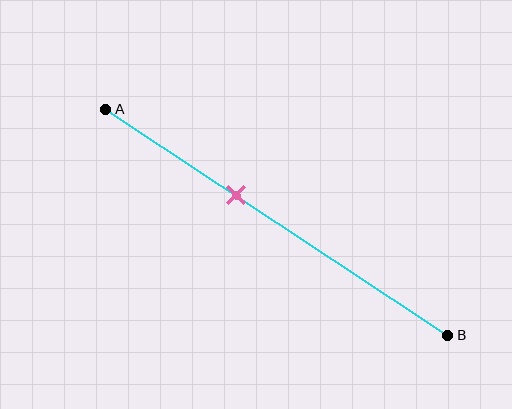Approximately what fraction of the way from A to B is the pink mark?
The pink mark is approximately 40% of the way from A to B.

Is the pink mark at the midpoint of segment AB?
No, the mark is at about 40% from A, not at the 50% midpoint.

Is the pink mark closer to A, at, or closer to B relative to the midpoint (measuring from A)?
The pink mark is closer to point A than the midpoint of segment AB.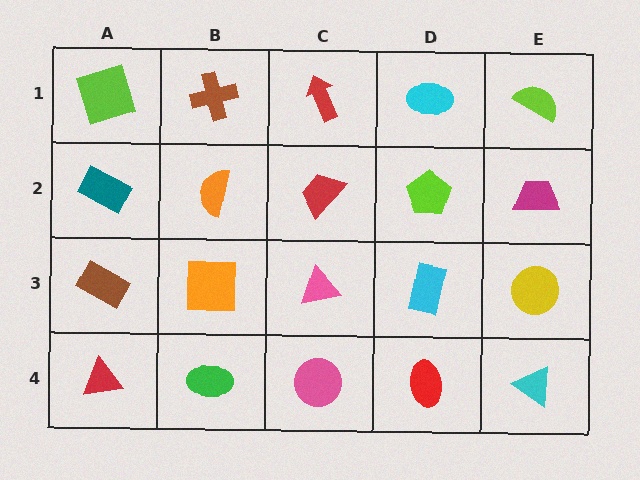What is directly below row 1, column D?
A lime pentagon.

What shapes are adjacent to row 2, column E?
A lime semicircle (row 1, column E), a yellow circle (row 3, column E), a lime pentagon (row 2, column D).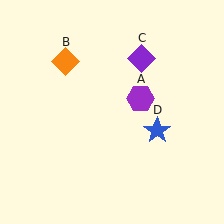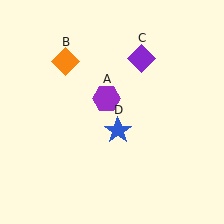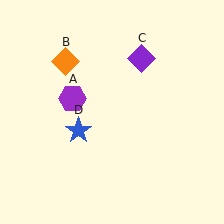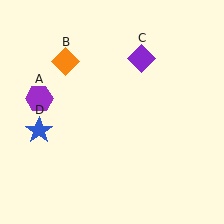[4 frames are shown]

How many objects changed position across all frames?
2 objects changed position: purple hexagon (object A), blue star (object D).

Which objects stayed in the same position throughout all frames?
Orange diamond (object B) and purple diamond (object C) remained stationary.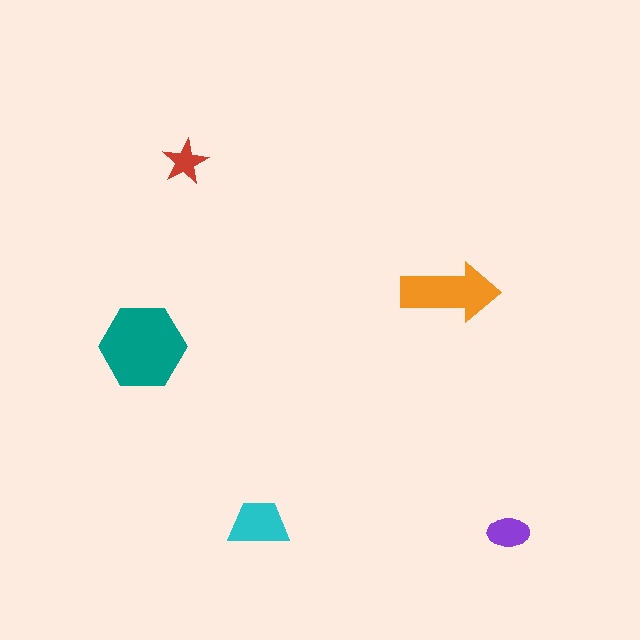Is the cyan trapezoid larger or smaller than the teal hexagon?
Smaller.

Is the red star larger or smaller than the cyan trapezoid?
Smaller.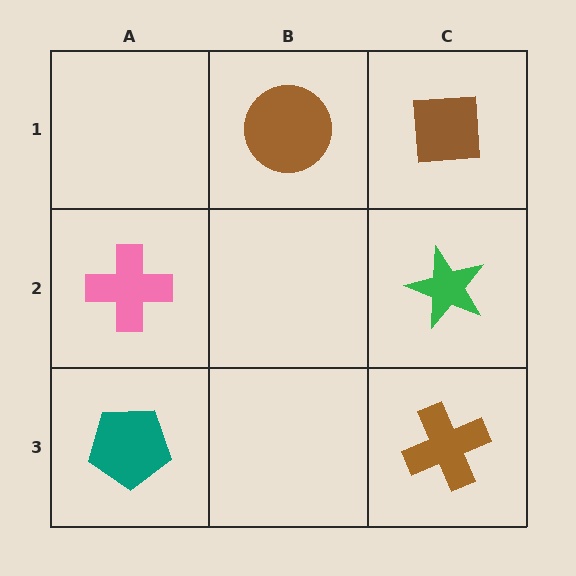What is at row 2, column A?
A pink cross.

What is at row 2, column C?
A green star.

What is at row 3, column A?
A teal pentagon.